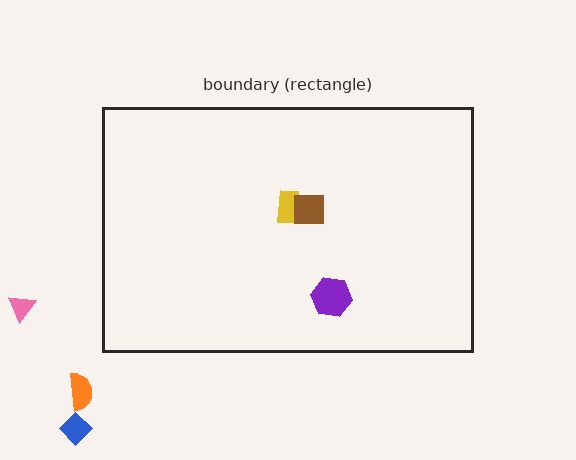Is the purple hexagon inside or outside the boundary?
Inside.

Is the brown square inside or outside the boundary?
Inside.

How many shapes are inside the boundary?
3 inside, 3 outside.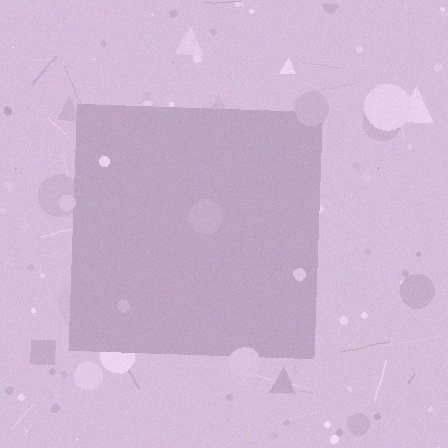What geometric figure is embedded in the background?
A square is embedded in the background.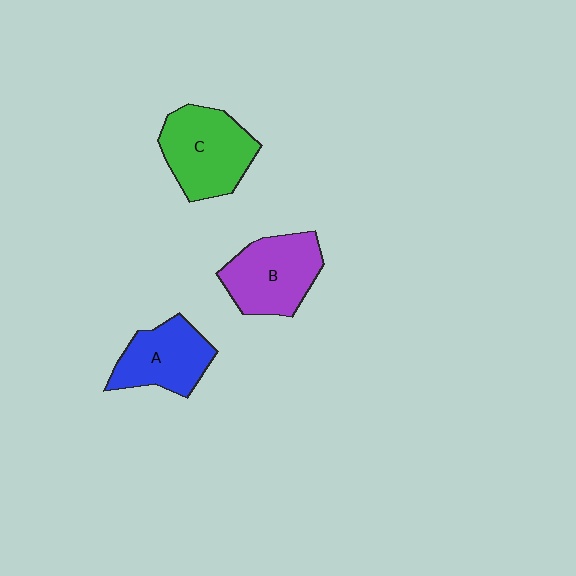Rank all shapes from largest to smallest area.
From largest to smallest: C (green), B (purple), A (blue).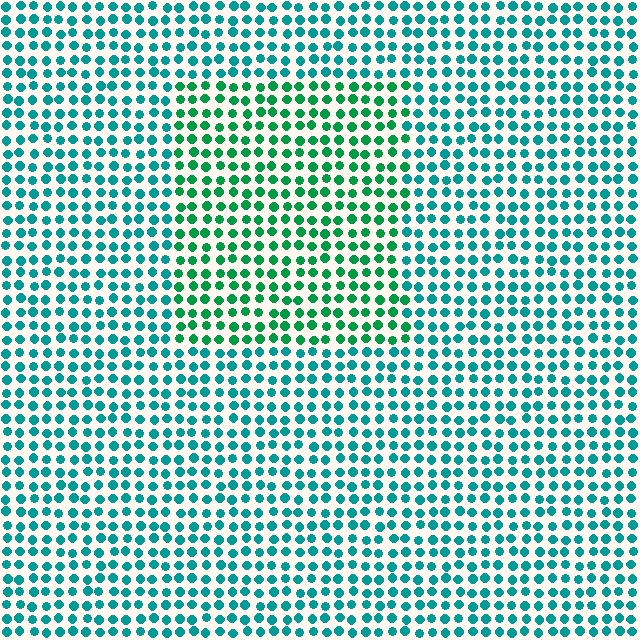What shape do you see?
I see a rectangle.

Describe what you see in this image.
The image is filled with small teal elements in a uniform arrangement. A rectangle-shaped region is visible where the elements are tinted to a slightly different hue, forming a subtle color boundary.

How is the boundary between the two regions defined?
The boundary is defined purely by a slight shift in hue (about 31 degrees). Spacing, size, and orientation are identical on both sides.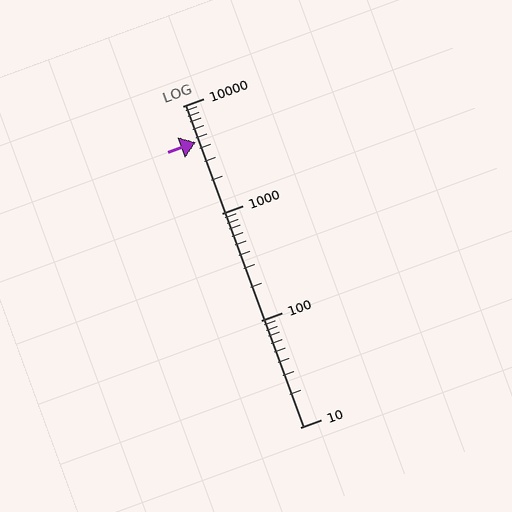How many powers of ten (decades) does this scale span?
The scale spans 3 decades, from 10 to 10000.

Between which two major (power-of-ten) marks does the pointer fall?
The pointer is between 1000 and 10000.